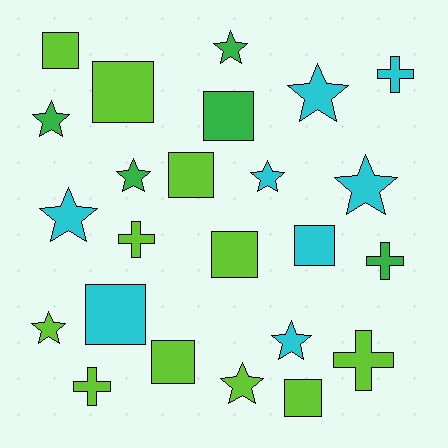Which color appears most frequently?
Lime, with 11 objects.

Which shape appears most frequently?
Star, with 10 objects.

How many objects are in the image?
There are 24 objects.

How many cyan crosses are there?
There is 1 cyan cross.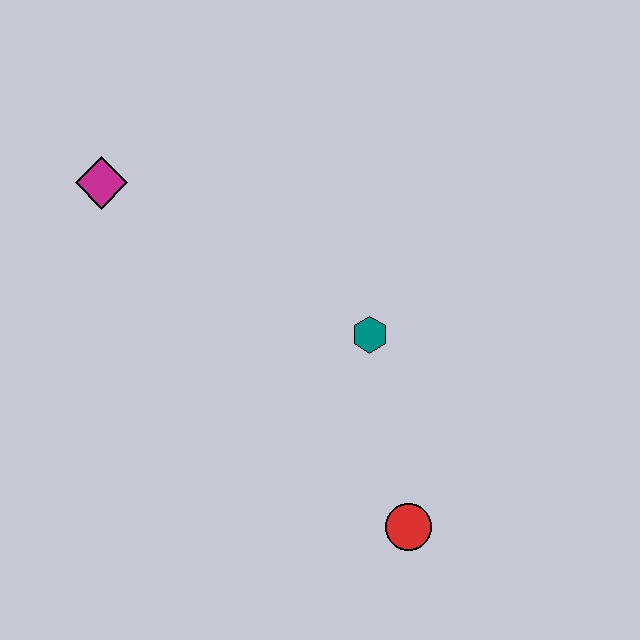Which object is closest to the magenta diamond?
The teal hexagon is closest to the magenta diamond.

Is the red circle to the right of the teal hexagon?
Yes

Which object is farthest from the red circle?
The magenta diamond is farthest from the red circle.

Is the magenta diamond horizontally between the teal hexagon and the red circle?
No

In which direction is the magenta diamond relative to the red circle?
The magenta diamond is above the red circle.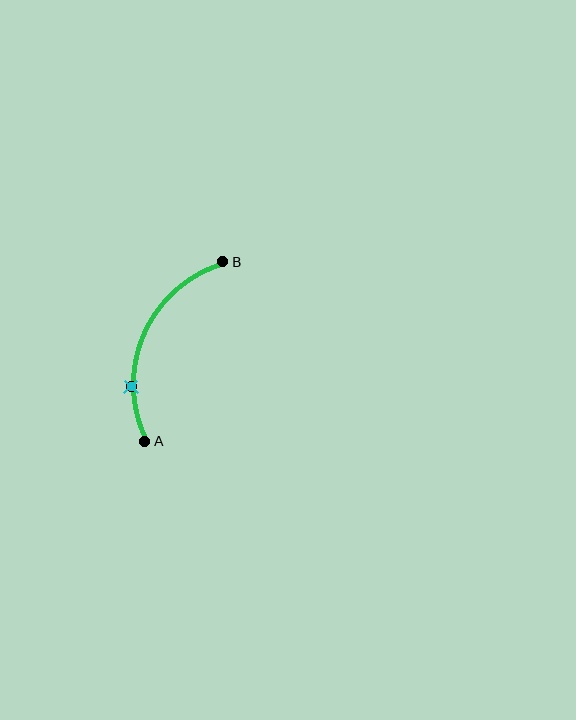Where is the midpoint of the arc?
The arc midpoint is the point on the curve farthest from the straight line joining A and B. It sits to the left of that line.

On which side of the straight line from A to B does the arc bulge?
The arc bulges to the left of the straight line connecting A and B.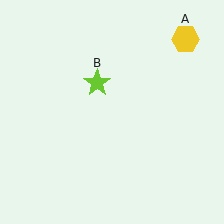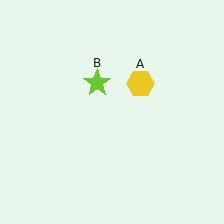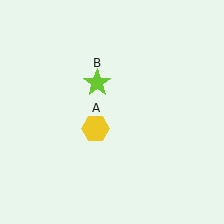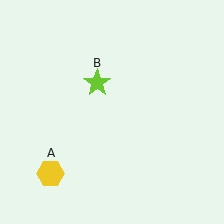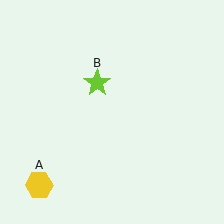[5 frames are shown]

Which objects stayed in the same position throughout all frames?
Lime star (object B) remained stationary.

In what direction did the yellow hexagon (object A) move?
The yellow hexagon (object A) moved down and to the left.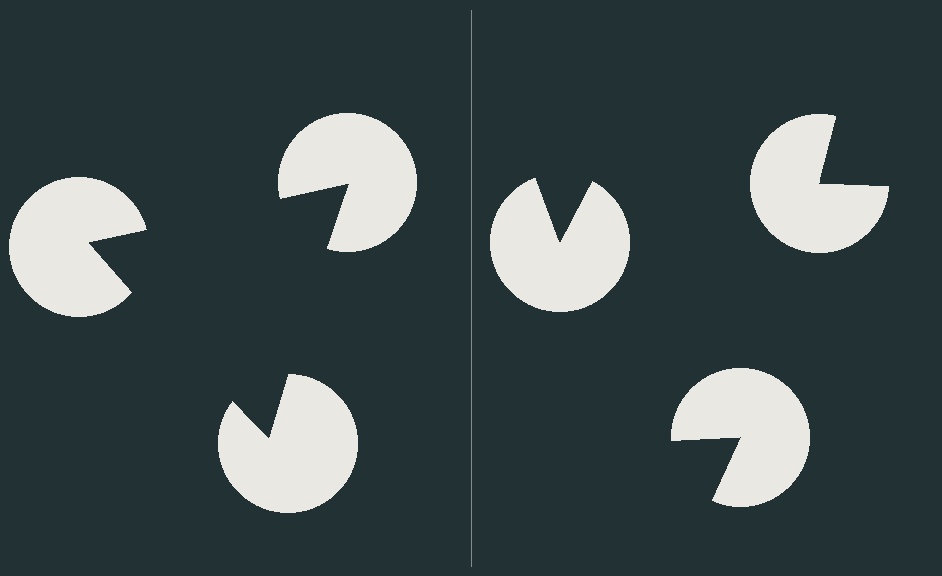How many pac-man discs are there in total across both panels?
6 — 3 on each side.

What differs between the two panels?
The pac-man discs are positioned identically on both sides; only the wedge orientations differ. On the left they align to a triangle; on the right they are misaligned.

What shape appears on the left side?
An illusory triangle.